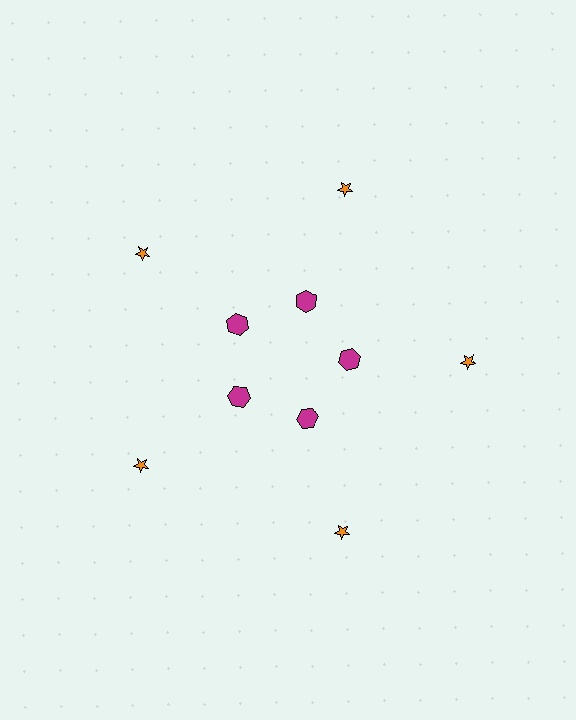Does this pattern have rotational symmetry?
Yes, this pattern has 5-fold rotational symmetry. It looks the same after rotating 72 degrees around the center.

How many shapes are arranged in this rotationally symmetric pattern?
There are 10 shapes, arranged in 5 groups of 2.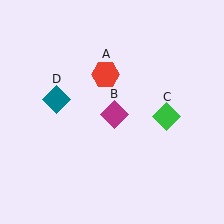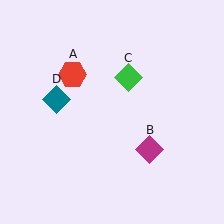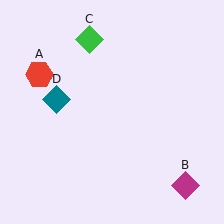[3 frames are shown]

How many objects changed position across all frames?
3 objects changed position: red hexagon (object A), magenta diamond (object B), green diamond (object C).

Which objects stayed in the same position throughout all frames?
Teal diamond (object D) remained stationary.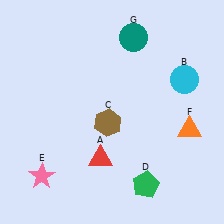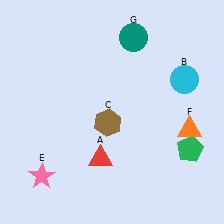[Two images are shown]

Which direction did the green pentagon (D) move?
The green pentagon (D) moved right.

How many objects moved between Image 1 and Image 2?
1 object moved between the two images.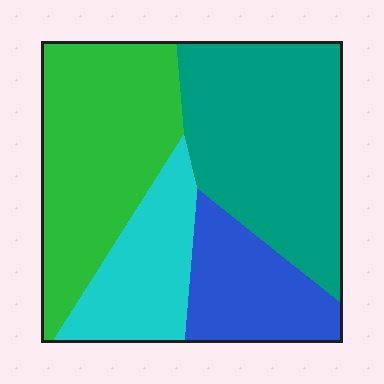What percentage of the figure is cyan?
Cyan takes up between a sixth and a third of the figure.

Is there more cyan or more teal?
Teal.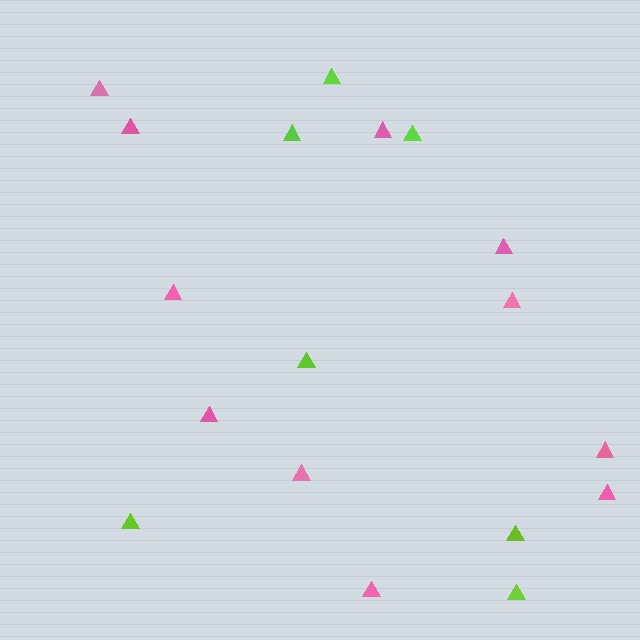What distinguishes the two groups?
There are 2 groups: one group of lime triangles (7) and one group of pink triangles (11).